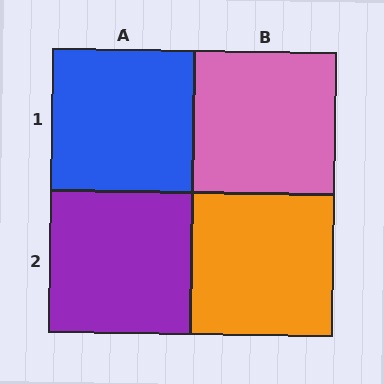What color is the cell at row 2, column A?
Purple.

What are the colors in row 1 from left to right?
Blue, pink.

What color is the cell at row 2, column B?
Orange.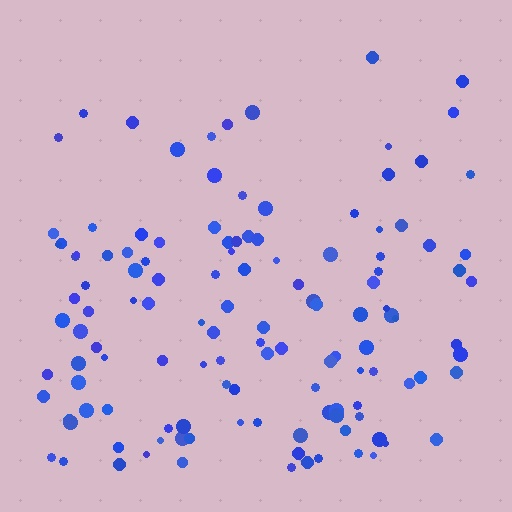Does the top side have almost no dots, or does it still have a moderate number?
Still a moderate number, just noticeably fewer than the bottom.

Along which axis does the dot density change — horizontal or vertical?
Vertical.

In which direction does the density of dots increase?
From top to bottom, with the bottom side densest.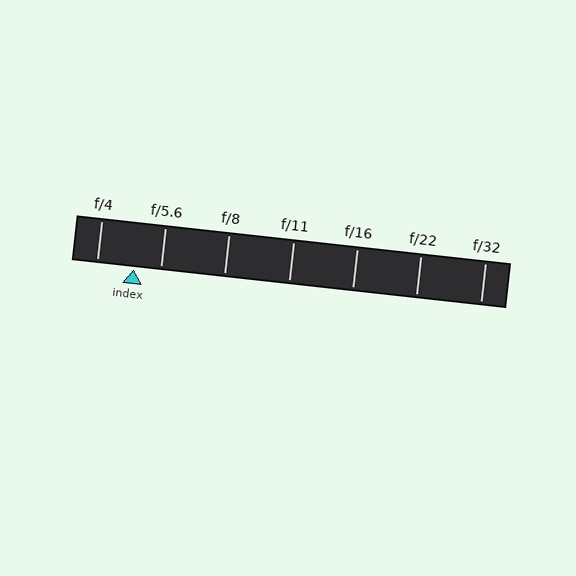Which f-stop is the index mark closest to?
The index mark is closest to f/5.6.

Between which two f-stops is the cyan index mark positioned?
The index mark is between f/4 and f/5.6.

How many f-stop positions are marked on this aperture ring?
There are 7 f-stop positions marked.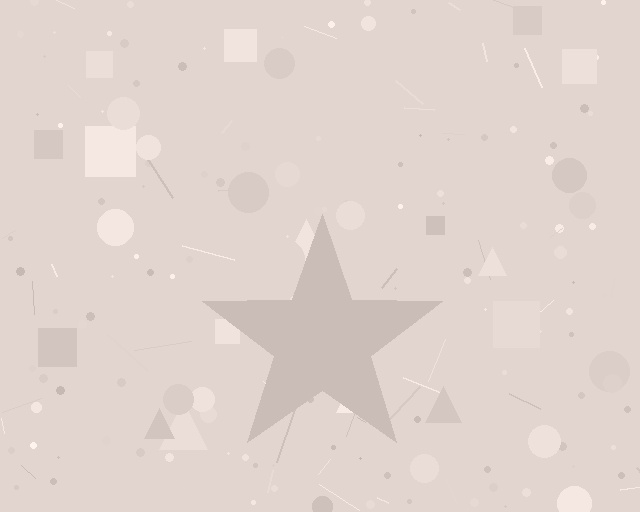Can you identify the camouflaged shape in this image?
The camouflaged shape is a star.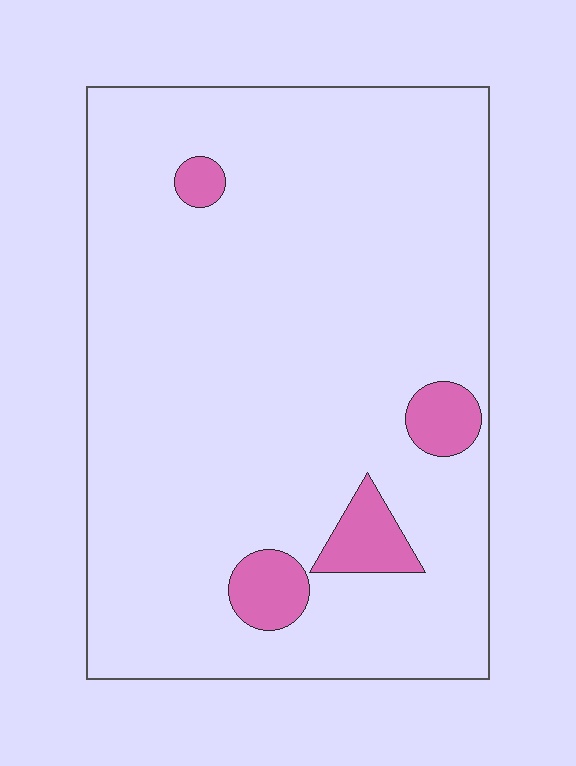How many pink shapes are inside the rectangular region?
4.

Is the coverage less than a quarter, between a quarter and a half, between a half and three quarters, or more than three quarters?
Less than a quarter.